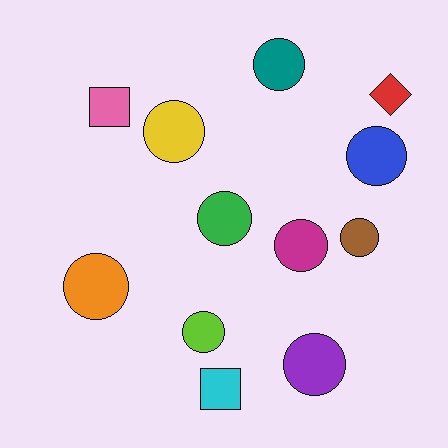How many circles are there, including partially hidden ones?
There are 9 circles.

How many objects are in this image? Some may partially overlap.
There are 12 objects.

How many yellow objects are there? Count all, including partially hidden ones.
There is 1 yellow object.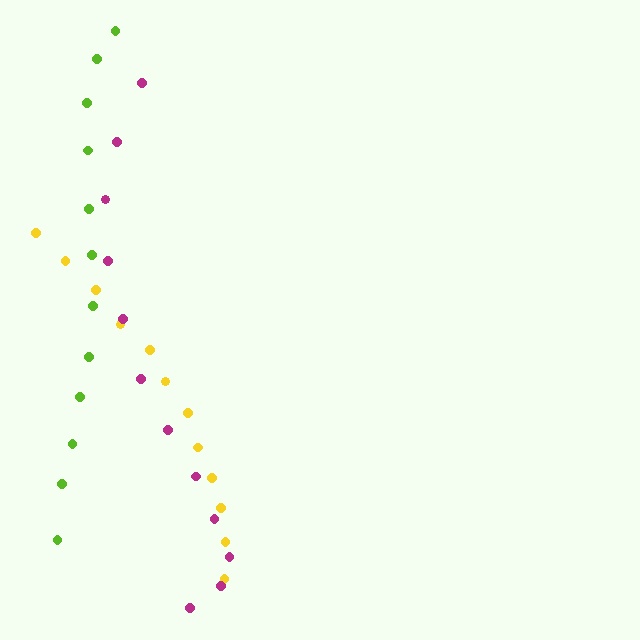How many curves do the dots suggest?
There are 3 distinct paths.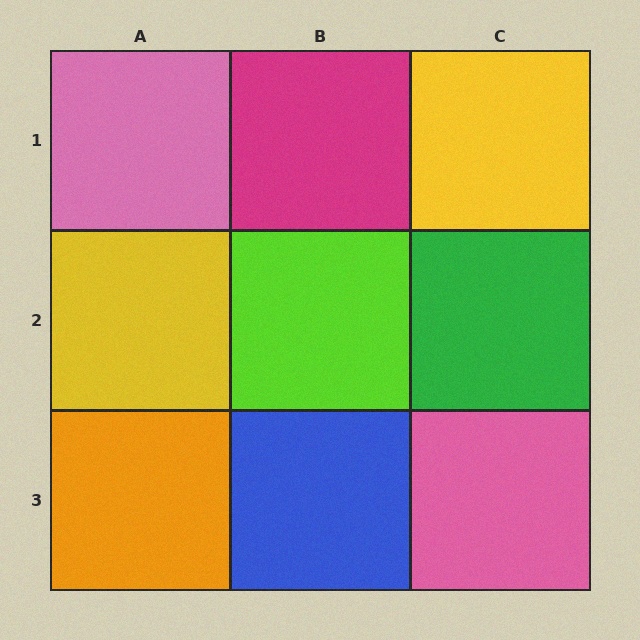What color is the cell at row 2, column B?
Lime.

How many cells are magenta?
1 cell is magenta.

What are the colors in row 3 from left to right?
Orange, blue, pink.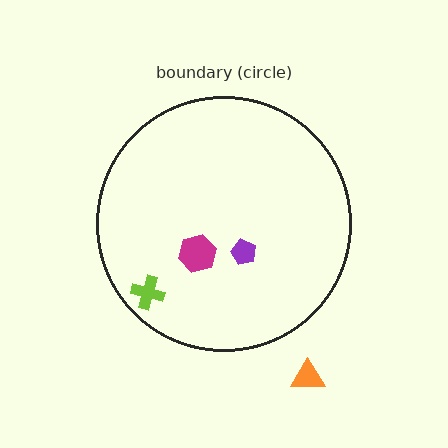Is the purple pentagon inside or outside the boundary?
Inside.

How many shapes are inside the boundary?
3 inside, 1 outside.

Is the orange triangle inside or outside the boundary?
Outside.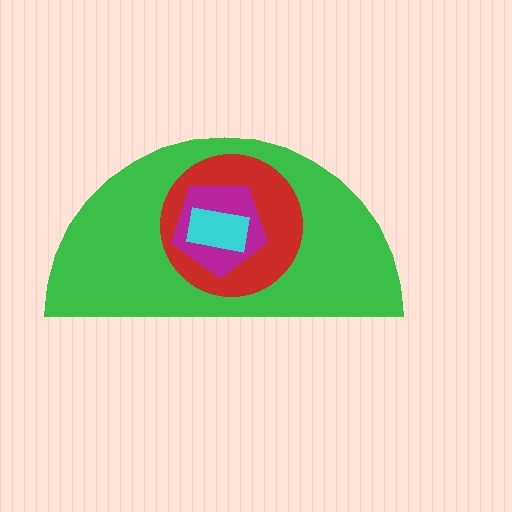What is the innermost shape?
The cyan rectangle.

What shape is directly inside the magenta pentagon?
The cyan rectangle.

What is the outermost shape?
The green semicircle.